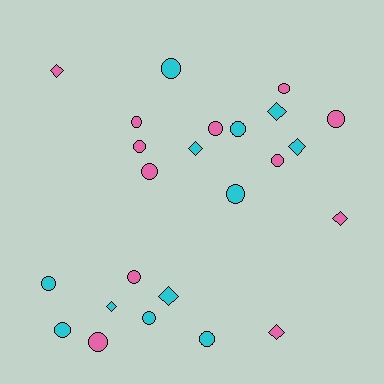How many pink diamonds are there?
There are 3 pink diamonds.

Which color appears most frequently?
Cyan, with 12 objects.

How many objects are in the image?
There are 24 objects.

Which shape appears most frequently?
Circle, with 16 objects.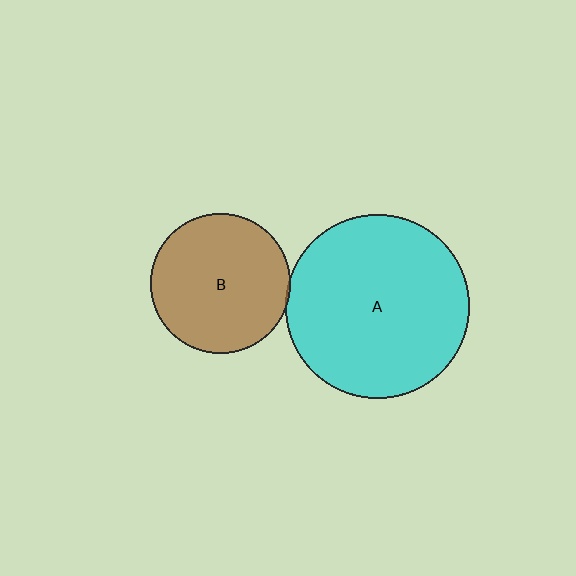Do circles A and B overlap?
Yes.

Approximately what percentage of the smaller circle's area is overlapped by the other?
Approximately 5%.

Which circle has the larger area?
Circle A (cyan).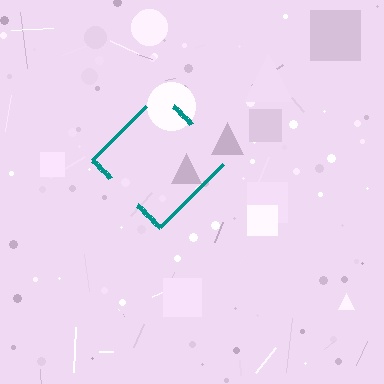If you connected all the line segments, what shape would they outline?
They would outline a diamond.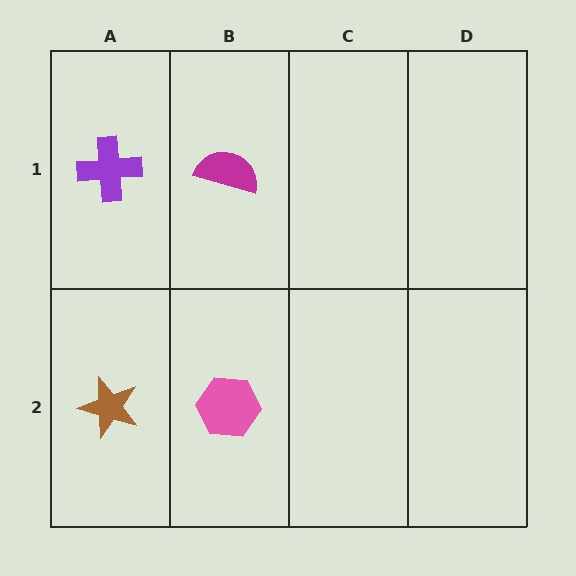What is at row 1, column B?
A magenta semicircle.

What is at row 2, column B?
A pink hexagon.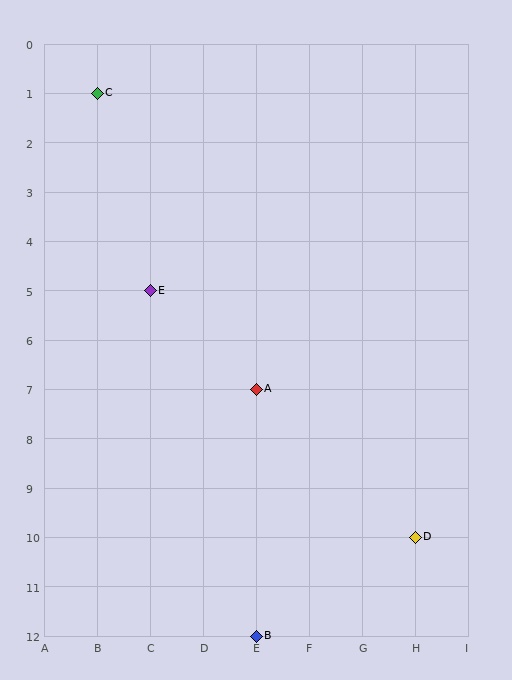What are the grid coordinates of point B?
Point B is at grid coordinates (E, 12).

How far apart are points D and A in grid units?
Points D and A are 3 columns and 3 rows apart (about 4.2 grid units diagonally).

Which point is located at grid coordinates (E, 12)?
Point B is at (E, 12).